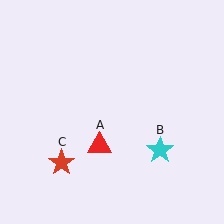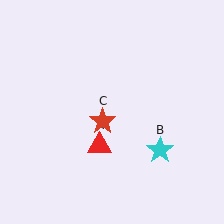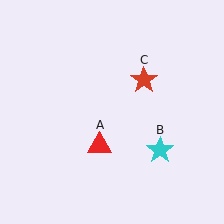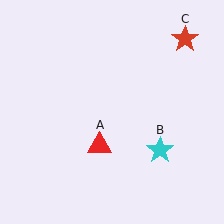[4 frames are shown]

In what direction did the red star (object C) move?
The red star (object C) moved up and to the right.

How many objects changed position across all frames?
1 object changed position: red star (object C).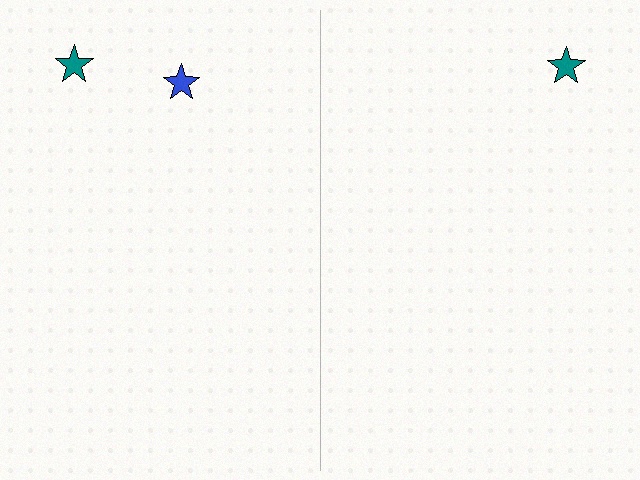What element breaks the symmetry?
A blue star is missing from the right side.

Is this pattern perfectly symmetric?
No, the pattern is not perfectly symmetric. A blue star is missing from the right side.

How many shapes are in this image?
There are 3 shapes in this image.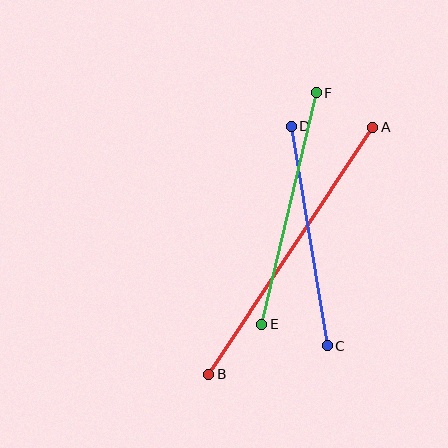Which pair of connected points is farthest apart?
Points A and B are farthest apart.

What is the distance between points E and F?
The distance is approximately 238 pixels.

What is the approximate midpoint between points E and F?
The midpoint is at approximately (289, 209) pixels.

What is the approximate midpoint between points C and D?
The midpoint is at approximately (309, 236) pixels.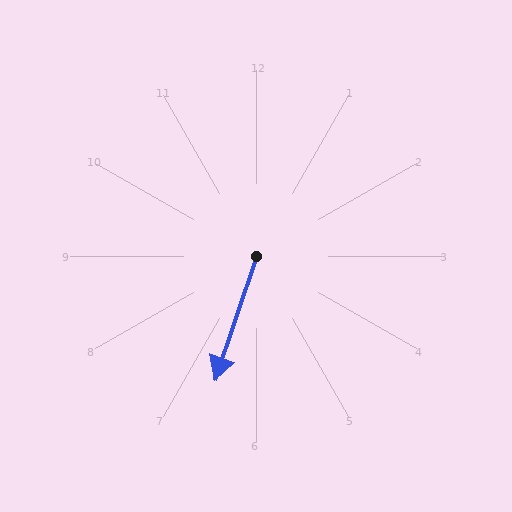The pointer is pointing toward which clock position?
Roughly 7 o'clock.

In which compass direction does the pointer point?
South.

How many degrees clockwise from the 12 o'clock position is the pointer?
Approximately 198 degrees.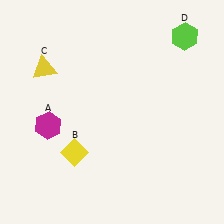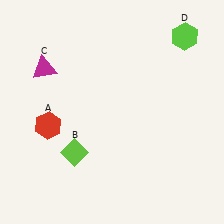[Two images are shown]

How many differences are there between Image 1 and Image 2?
There are 3 differences between the two images.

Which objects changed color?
A changed from magenta to red. B changed from yellow to lime. C changed from yellow to magenta.